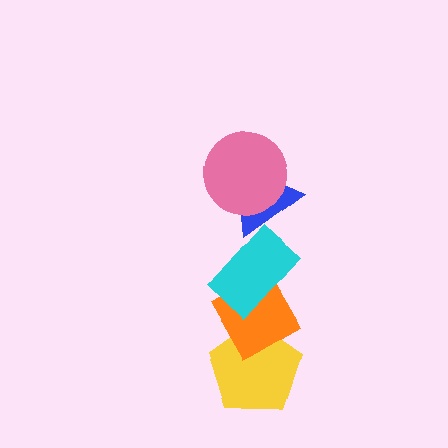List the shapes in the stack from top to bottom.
From top to bottom: the pink circle, the blue triangle, the cyan rectangle, the orange diamond, the yellow pentagon.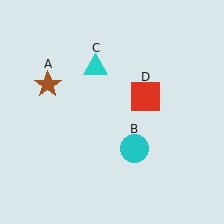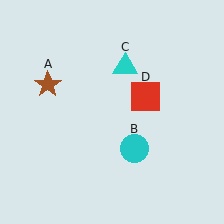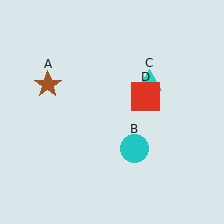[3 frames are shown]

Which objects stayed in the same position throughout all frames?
Brown star (object A) and cyan circle (object B) and red square (object D) remained stationary.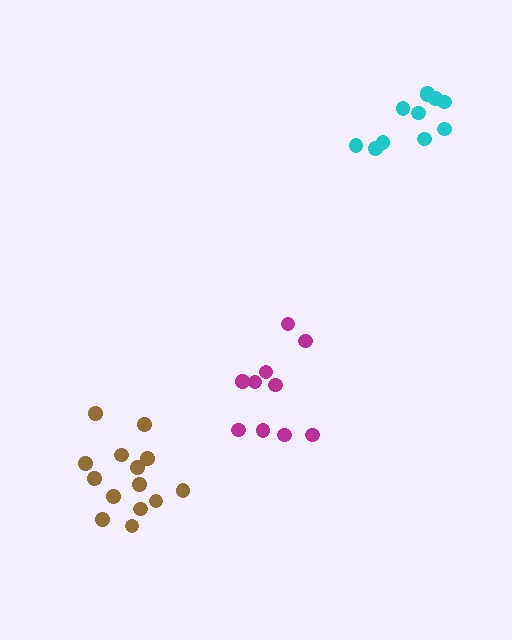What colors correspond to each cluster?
The clusters are colored: cyan, magenta, brown.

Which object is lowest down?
The brown cluster is bottommost.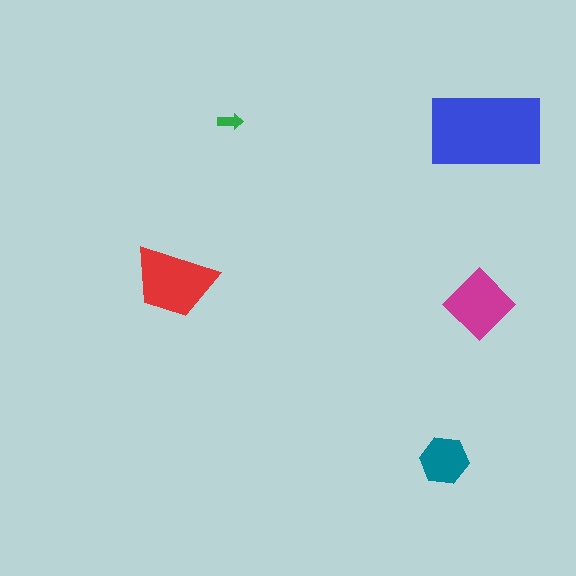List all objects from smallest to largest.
The green arrow, the teal hexagon, the magenta diamond, the red trapezoid, the blue rectangle.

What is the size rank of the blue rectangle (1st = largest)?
1st.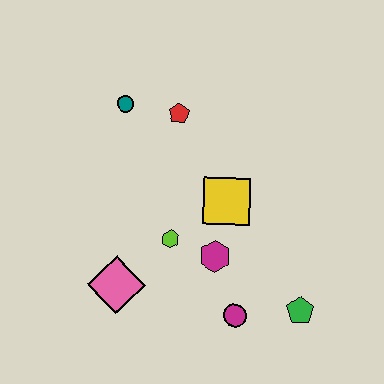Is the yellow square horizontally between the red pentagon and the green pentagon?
Yes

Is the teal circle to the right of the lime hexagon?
No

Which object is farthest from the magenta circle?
The teal circle is farthest from the magenta circle.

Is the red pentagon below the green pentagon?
No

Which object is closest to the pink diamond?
The lime hexagon is closest to the pink diamond.